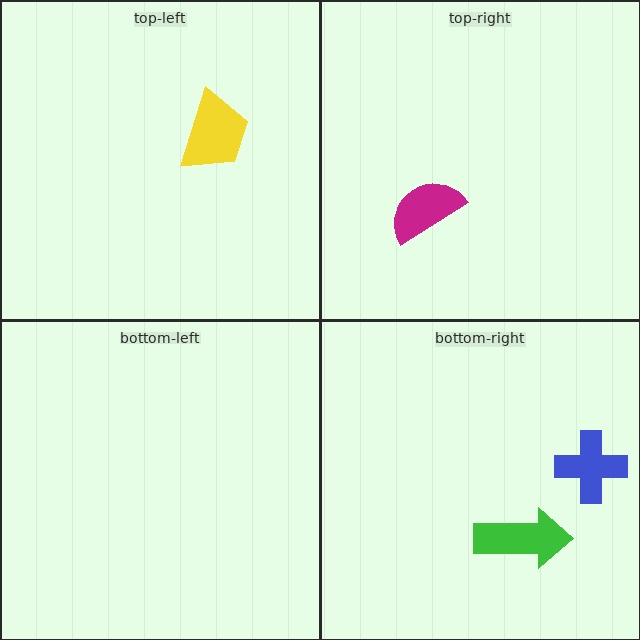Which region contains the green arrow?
The bottom-right region.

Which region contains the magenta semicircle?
The top-right region.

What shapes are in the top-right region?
The magenta semicircle.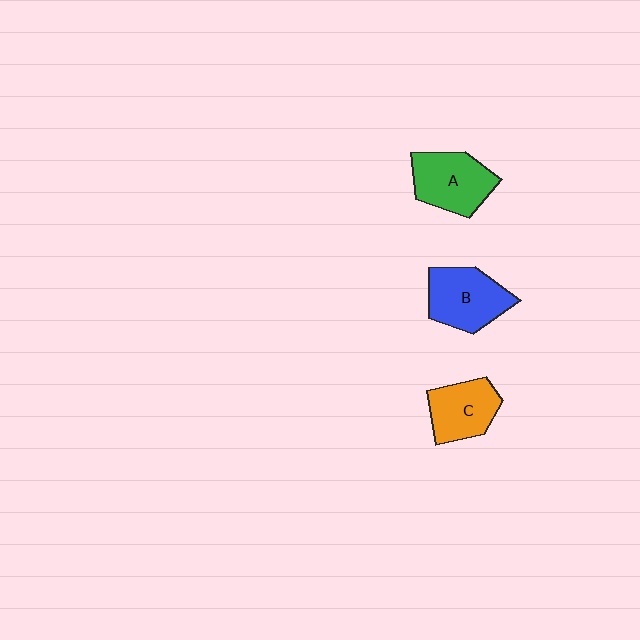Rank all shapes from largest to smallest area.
From largest to smallest: B (blue), A (green), C (orange).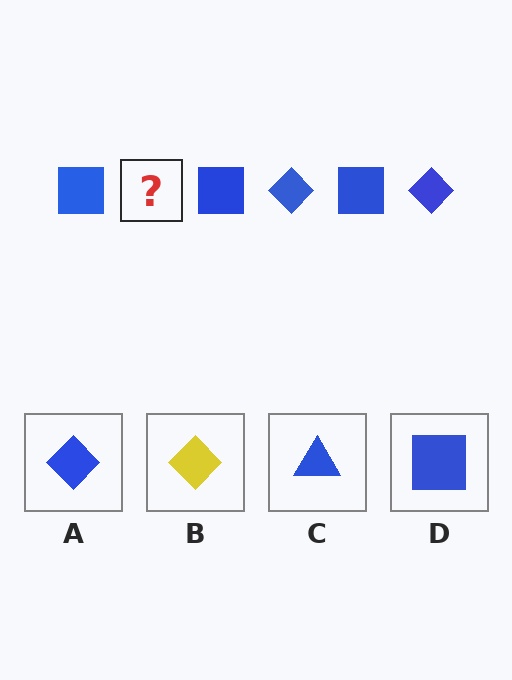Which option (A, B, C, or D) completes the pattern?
A.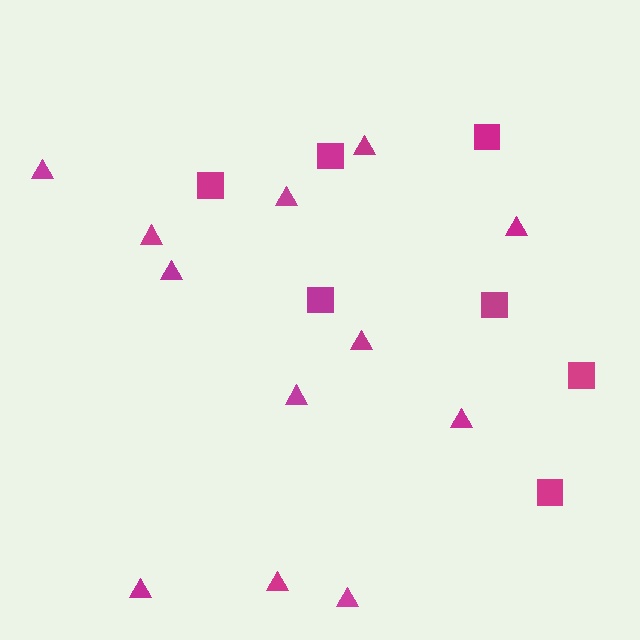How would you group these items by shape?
There are 2 groups: one group of triangles (12) and one group of squares (7).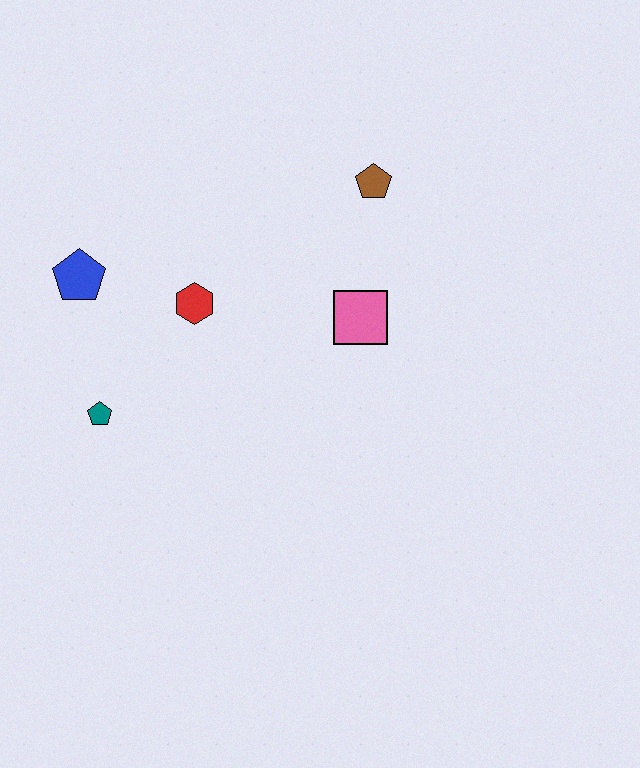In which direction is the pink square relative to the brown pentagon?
The pink square is below the brown pentagon.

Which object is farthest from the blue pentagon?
The brown pentagon is farthest from the blue pentagon.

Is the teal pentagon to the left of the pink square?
Yes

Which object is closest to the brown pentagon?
The pink square is closest to the brown pentagon.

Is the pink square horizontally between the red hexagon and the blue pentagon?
No